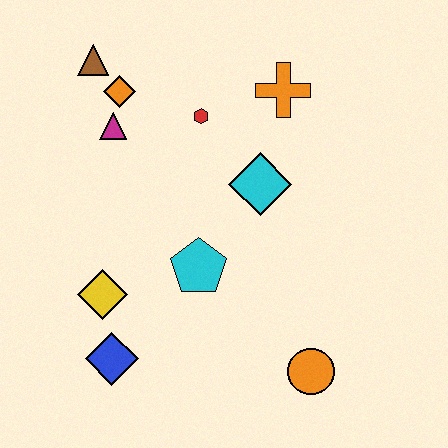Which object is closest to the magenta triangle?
The orange diamond is closest to the magenta triangle.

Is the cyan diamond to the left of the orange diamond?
No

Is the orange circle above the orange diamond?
No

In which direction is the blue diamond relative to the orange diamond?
The blue diamond is below the orange diamond.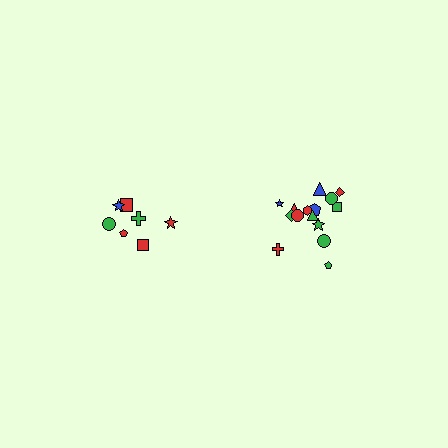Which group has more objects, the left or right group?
The right group.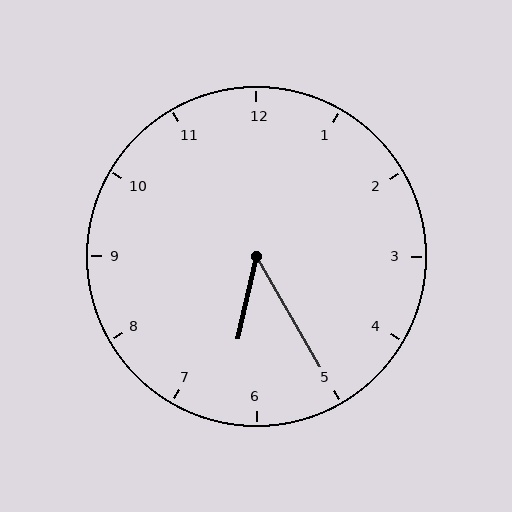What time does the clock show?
6:25.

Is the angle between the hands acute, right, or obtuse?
It is acute.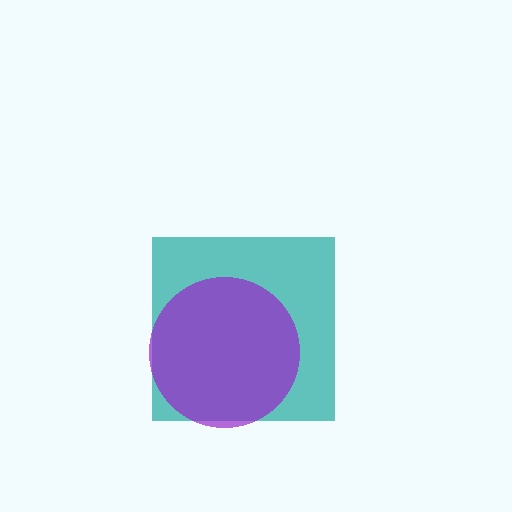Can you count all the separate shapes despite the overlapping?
Yes, there are 2 separate shapes.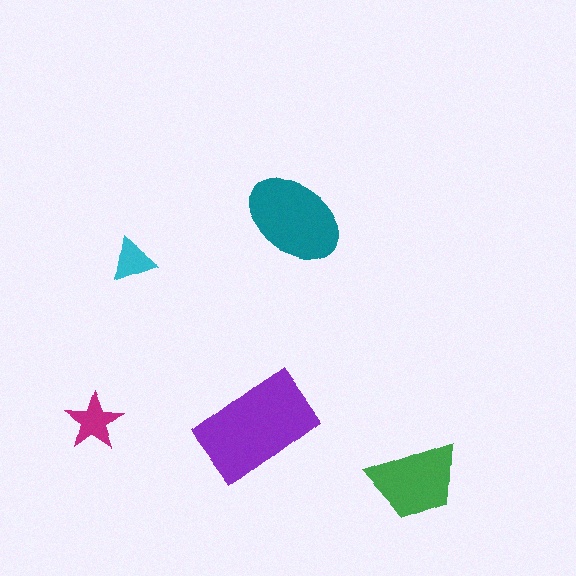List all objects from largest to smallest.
The purple rectangle, the teal ellipse, the green trapezoid, the magenta star, the cyan triangle.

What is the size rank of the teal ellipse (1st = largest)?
2nd.